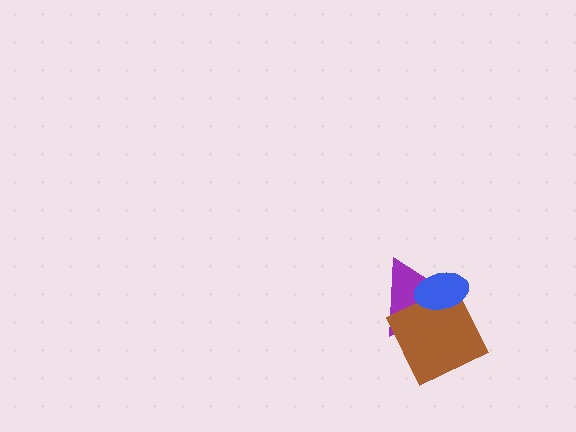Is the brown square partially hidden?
Yes, it is partially covered by another shape.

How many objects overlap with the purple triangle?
2 objects overlap with the purple triangle.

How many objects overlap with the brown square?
2 objects overlap with the brown square.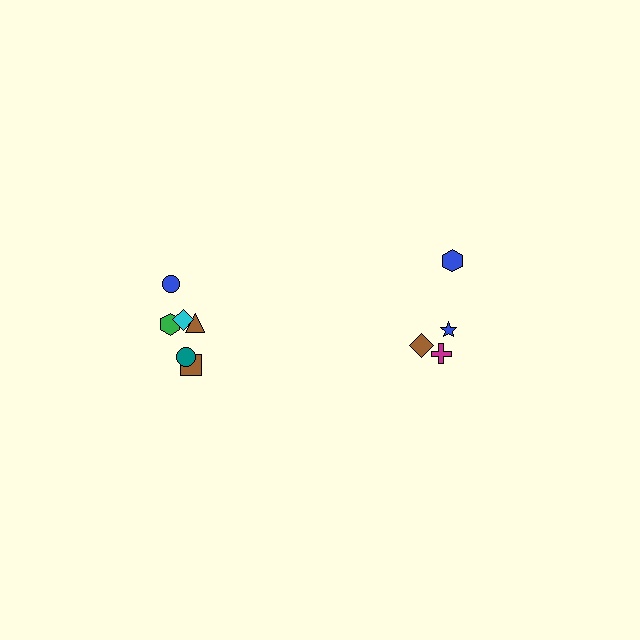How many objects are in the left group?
There are 6 objects.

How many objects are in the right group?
There are 4 objects.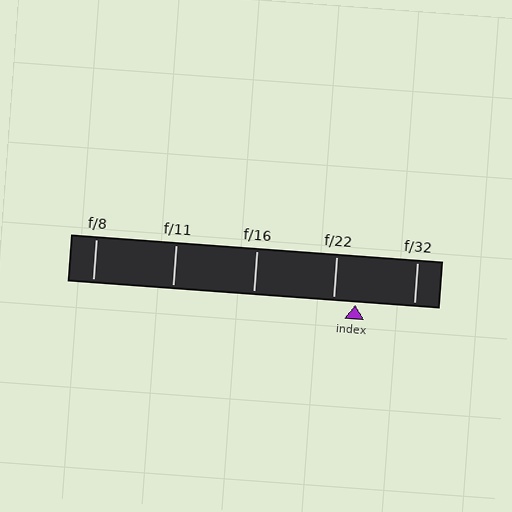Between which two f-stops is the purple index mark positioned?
The index mark is between f/22 and f/32.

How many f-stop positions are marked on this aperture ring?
There are 5 f-stop positions marked.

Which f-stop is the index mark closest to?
The index mark is closest to f/22.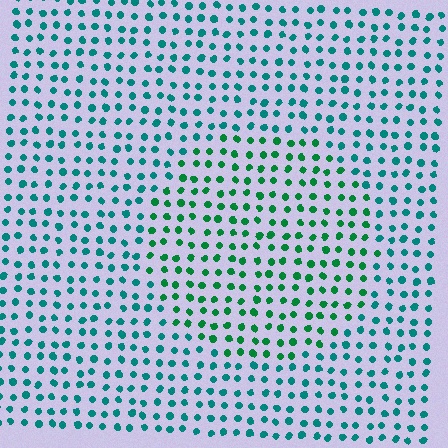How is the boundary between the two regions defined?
The boundary is defined purely by a slight shift in hue (about 32 degrees). Spacing, size, and orientation are identical on both sides.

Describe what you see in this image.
The image is filled with small teal elements in a uniform arrangement. A circle-shaped region is visible where the elements are tinted to a slightly different hue, forming a subtle color boundary.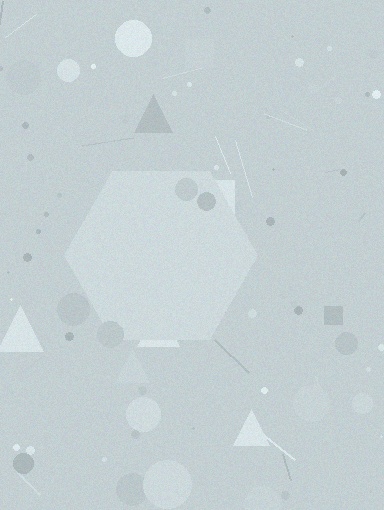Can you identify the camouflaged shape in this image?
The camouflaged shape is a hexagon.